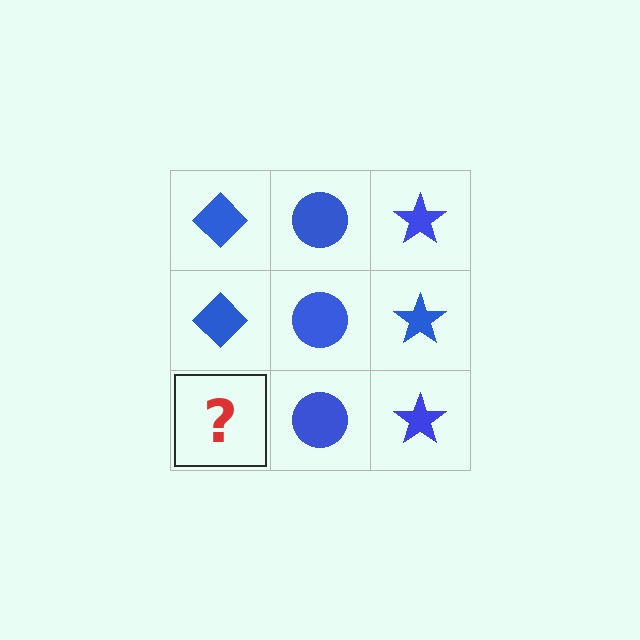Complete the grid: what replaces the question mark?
The question mark should be replaced with a blue diamond.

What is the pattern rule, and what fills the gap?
The rule is that each column has a consistent shape. The gap should be filled with a blue diamond.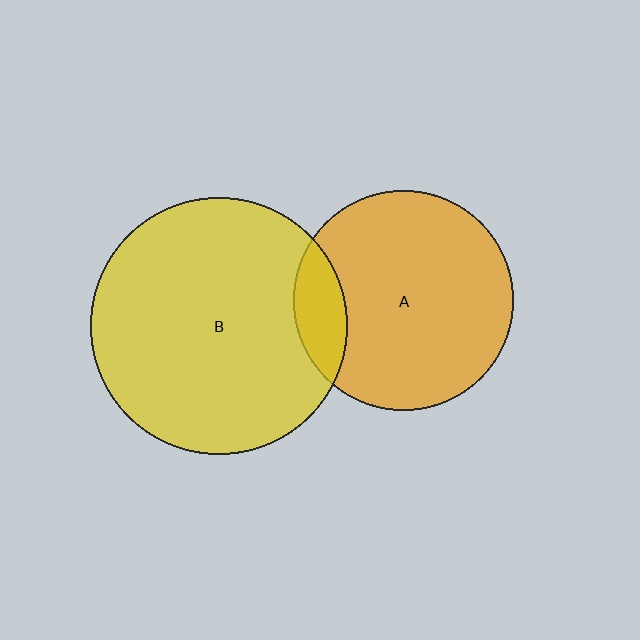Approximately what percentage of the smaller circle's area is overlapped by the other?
Approximately 15%.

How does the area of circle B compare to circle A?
Approximately 1.4 times.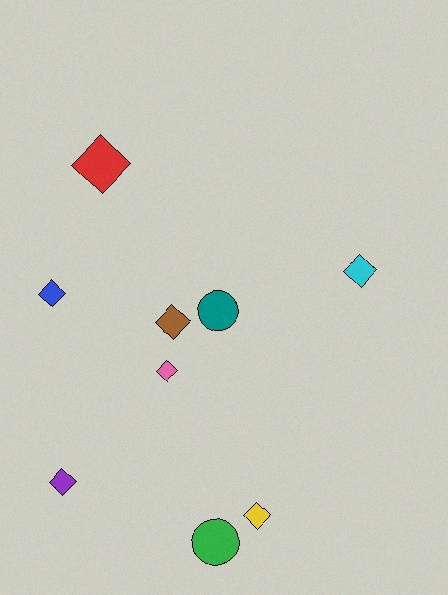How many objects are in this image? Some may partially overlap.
There are 9 objects.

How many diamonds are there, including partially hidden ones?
There are 7 diamonds.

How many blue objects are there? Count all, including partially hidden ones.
There is 1 blue object.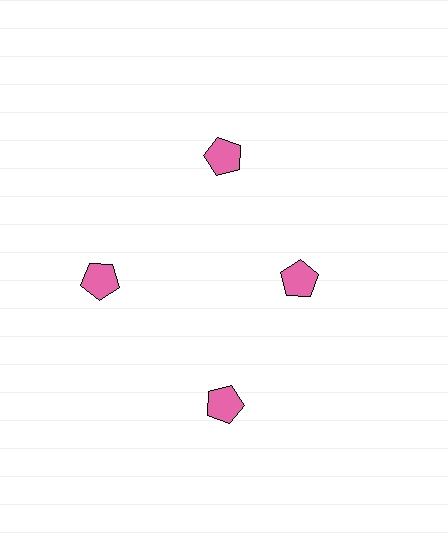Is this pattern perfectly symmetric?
No. The 4 pink pentagons are arranged in a ring, but one element near the 3 o'clock position is pulled inward toward the center, breaking the 4-fold rotational symmetry.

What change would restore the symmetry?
The symmetry would be restored by moving it outward, back onto the ring so that all 4 pentagons sit at equal angles and equal distance from the center.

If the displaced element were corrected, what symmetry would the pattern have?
It would have 4-fold rotational symmetry — the pattern would map onto itself every 90 degrees.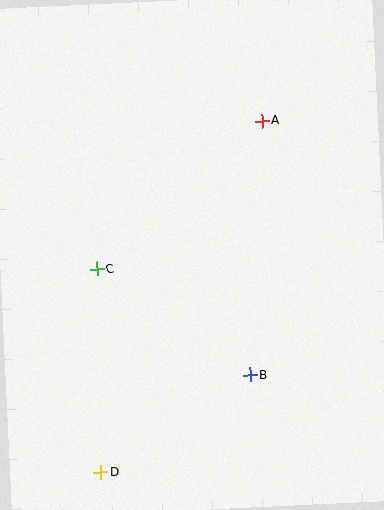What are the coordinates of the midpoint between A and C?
The midpoint between A and C is at (179, 195).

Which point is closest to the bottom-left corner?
Point D is closest to the bottom-left corner.